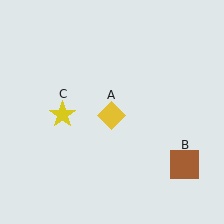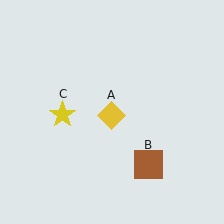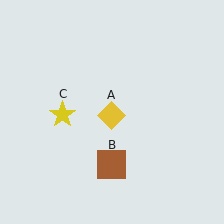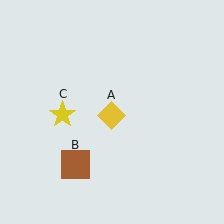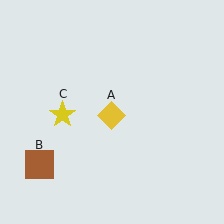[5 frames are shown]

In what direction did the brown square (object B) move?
The brown square (object B) moved left.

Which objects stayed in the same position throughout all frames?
Yellow diamond (object A) and yellow star (object C) remained stationary.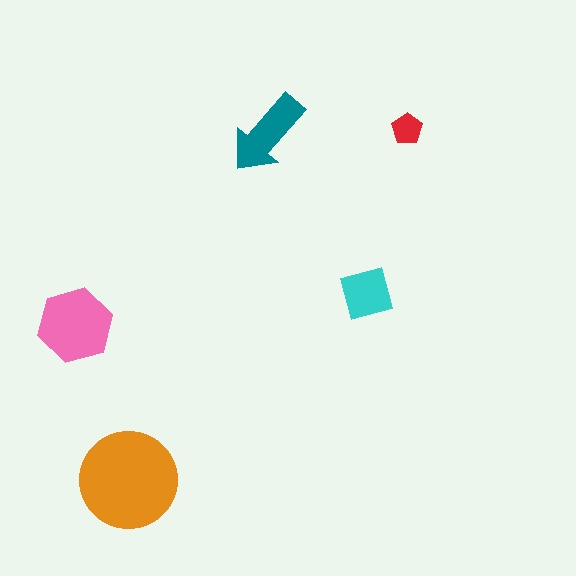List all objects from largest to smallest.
The orange circle, the pink hexagon, the teal arrow, the cyan square, the red pentagon.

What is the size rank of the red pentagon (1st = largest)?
5th.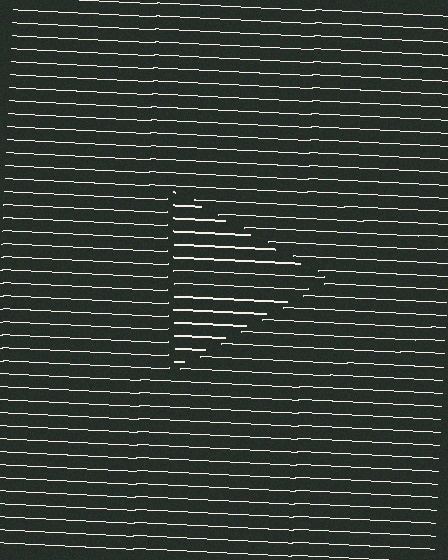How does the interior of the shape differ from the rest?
The interior of the shape contains the same grating, shifted by half a period — the contour is defined by the phase discontinuity where line-ends from the inner and outer gratings abut.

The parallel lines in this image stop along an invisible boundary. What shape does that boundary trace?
An illusory triangle. The interior of the shape contains the same grating, shifted by half a period — the contour is defined by the phase discontinuity where line-ends from the inner and outer gratings abut.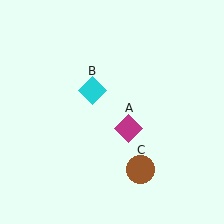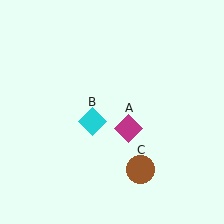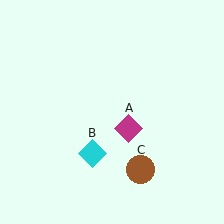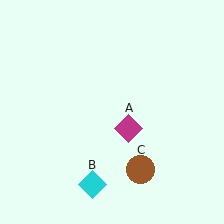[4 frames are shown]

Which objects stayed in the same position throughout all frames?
Magenta diamond (object A) and brown circle (object C) remained stationary.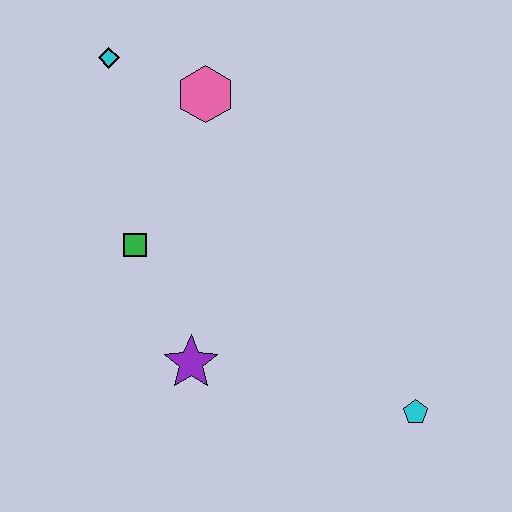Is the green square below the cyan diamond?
Yes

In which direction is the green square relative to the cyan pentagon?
The green square is to the left of the cyan pentagon.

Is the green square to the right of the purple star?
No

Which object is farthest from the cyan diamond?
The cyan pentagon is farthest from the cyan diamond.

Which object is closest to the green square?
The purple star is closest to the green square.